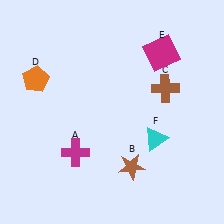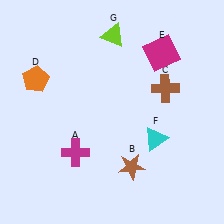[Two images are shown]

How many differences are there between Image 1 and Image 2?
There is 1 difference between the two images.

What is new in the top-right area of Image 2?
A lime triangle (G) was added in the top-right area of Image 2.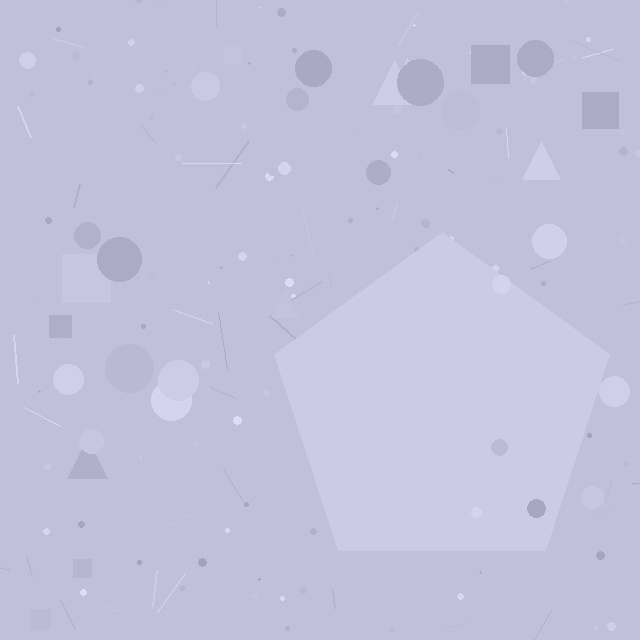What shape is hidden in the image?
A pentagon is hidden in the image.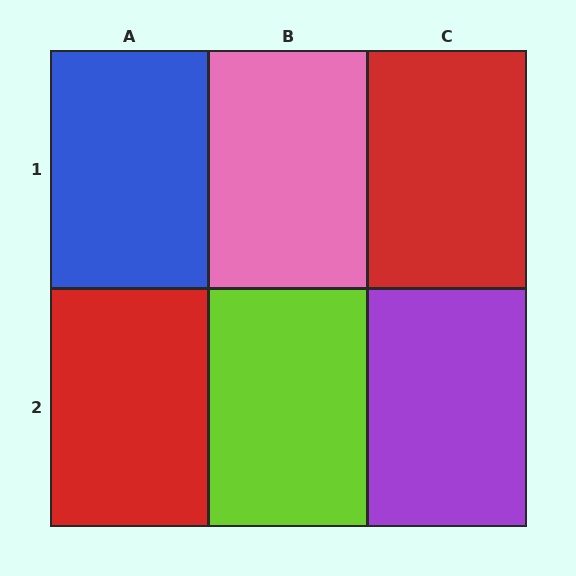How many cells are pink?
1 cell is pink.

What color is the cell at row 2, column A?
Red.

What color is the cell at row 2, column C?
Purple.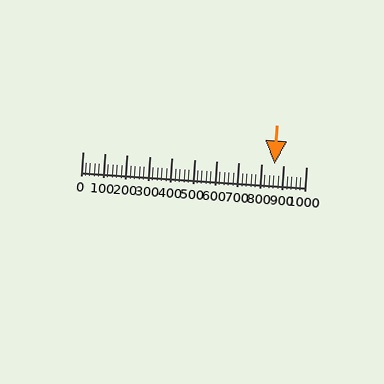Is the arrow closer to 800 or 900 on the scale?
The arrow is closer to 900.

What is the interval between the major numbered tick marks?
The major tick marks are spaced 100 units apart.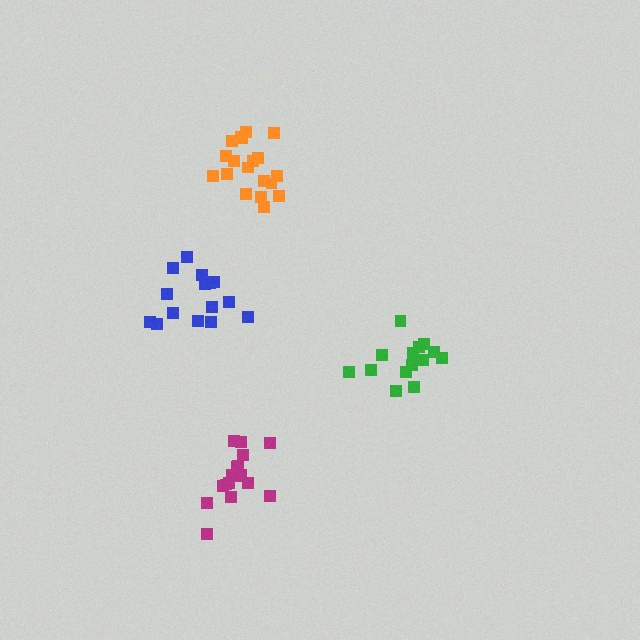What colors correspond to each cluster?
The clusters are colored: green, orange, blue, magenta.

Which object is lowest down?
The magenta cluster is bottommost.